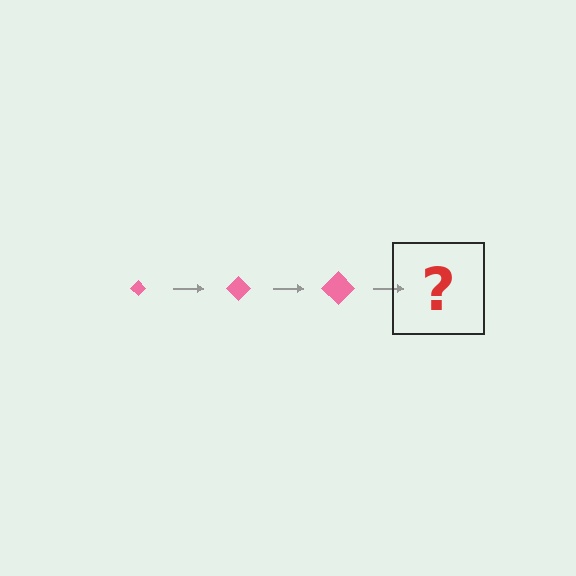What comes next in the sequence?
The next element should be a pink diamond, larger than the previous one.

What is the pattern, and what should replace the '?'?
The pattern is that the diamond gets progressively larger each step. The '?' should be a pink diamond, larger than the previous one.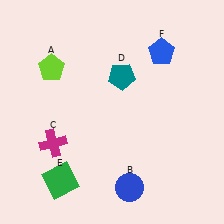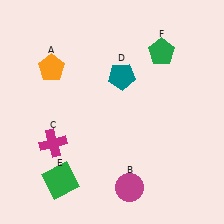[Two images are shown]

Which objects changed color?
A changed from lime to orange. B changed from blue to magenta. F changed from blue to green.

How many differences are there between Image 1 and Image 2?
There are 3 differences between the two images.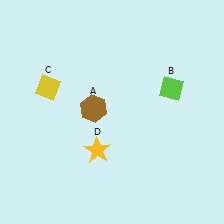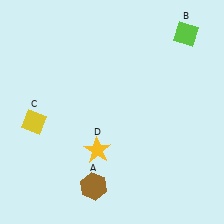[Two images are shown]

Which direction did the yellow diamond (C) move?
The yellow diamond (C) moved down.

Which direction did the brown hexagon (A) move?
The brown hexagon (A) moved down.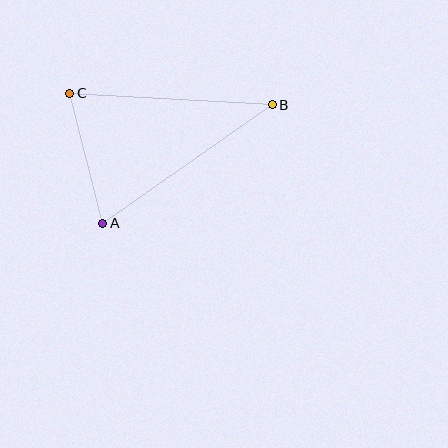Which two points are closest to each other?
Points A and C are closest to each other.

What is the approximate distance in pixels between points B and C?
The distance between B and C is approximately 202 pixels.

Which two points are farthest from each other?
Points A and B are farthest from each other.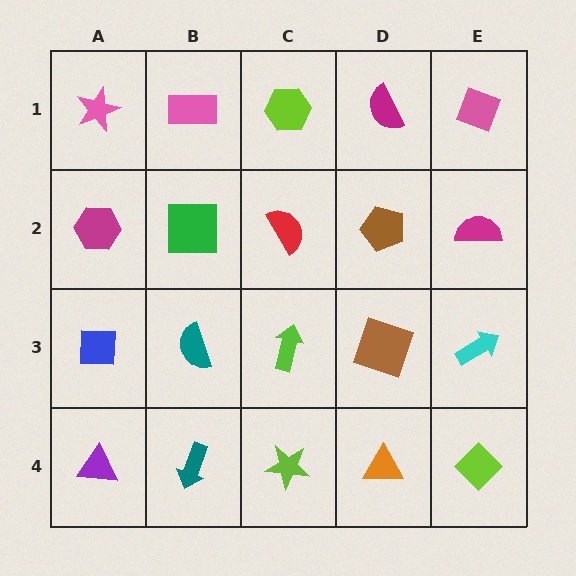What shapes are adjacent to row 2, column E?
A pink diamond (row 1, column E), a cyan arrow (row 3, column E), a brown pentagon (row 2, column D).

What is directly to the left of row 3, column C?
A teal semicircle.